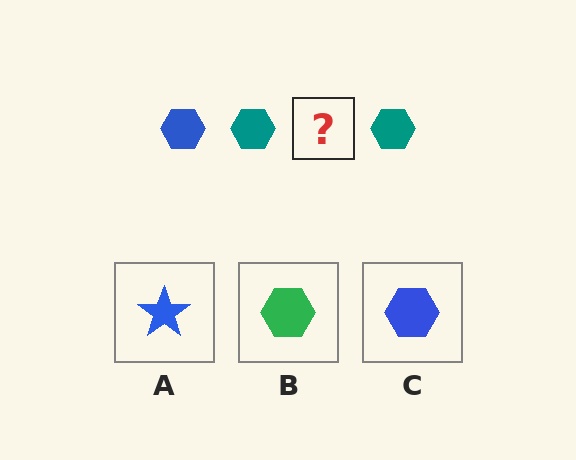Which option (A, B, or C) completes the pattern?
C.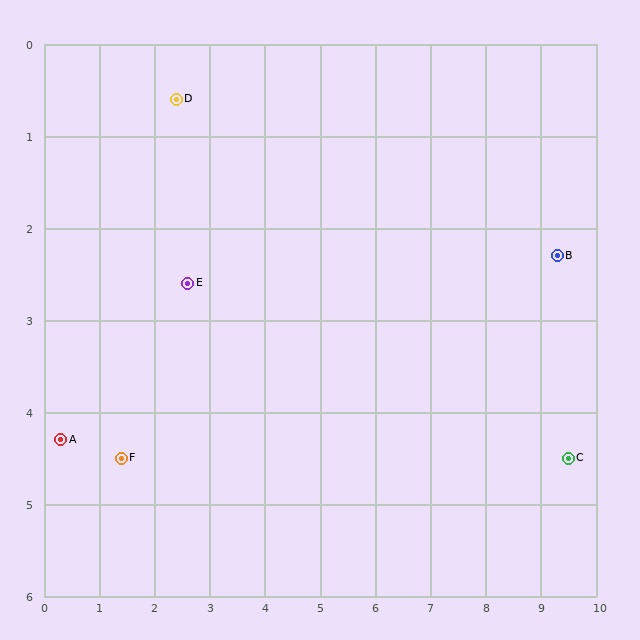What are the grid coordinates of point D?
Point D is at approximately (2.4, 0.6).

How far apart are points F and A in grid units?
Points F and A are about 1.1 grid units apart.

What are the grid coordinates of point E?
Point E is at approximately (2.6, 2.6).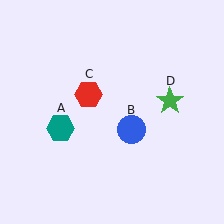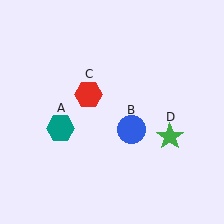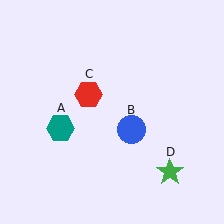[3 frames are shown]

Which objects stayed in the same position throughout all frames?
Teal hexagon (object A) and blue circle (object B) and red hexagon (object C) remained stationary.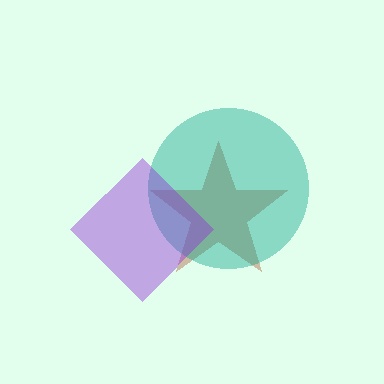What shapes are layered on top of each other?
The layered shapes are: a brown star, a teal circle, a purple diamond.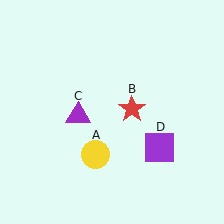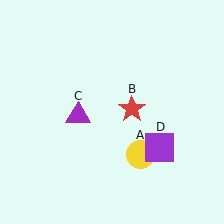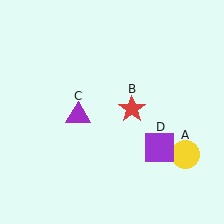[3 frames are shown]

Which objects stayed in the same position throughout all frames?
Red star (object B) and purple triangle (object C) and purple square (object D) remained stationary.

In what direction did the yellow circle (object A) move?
The yellow circle (object A) moved right.